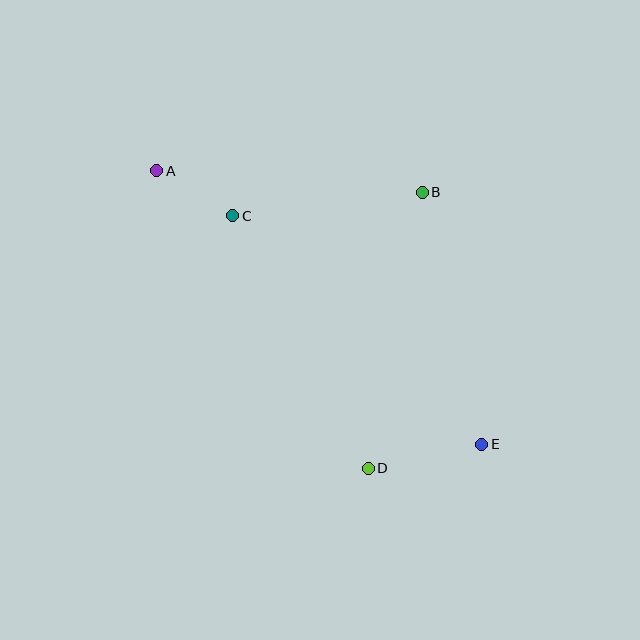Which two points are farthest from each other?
Points A and E are farthest from each other.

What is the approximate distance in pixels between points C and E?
The distance between C and E is approximately 338 pixels.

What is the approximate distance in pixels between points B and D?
The distance between B and D is approximately 281 pixels.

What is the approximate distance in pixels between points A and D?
The distance between A and D is approximately 365 pixels.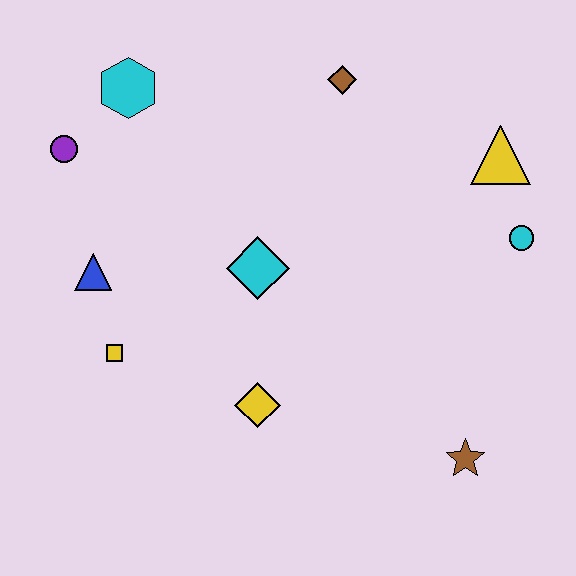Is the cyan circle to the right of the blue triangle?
Yes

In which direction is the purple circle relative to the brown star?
The purple circle is to the left of the brown star.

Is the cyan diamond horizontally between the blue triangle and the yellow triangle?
Yes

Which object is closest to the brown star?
The yellow diamond is closest to the brown star.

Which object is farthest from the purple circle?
The brown star is farthest from the purple circle.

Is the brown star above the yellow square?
No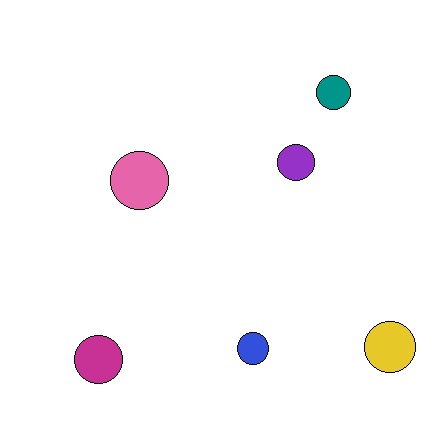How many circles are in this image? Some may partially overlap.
There are 6 circles.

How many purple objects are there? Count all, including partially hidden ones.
There is 1 purple object.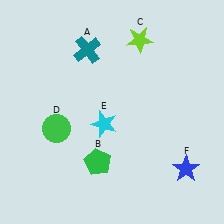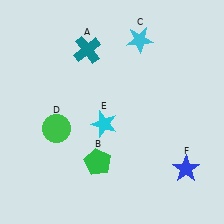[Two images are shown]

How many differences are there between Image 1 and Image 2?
There is 1 difference between the two images.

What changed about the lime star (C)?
In Image 1, C is lime. In Image 2, it changed to cyan.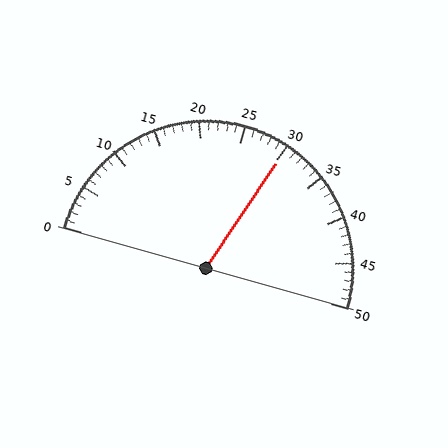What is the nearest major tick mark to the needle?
The nearest major tick mark is 30.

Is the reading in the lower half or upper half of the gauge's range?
The reading is in the upper half of the range (0 to 50).